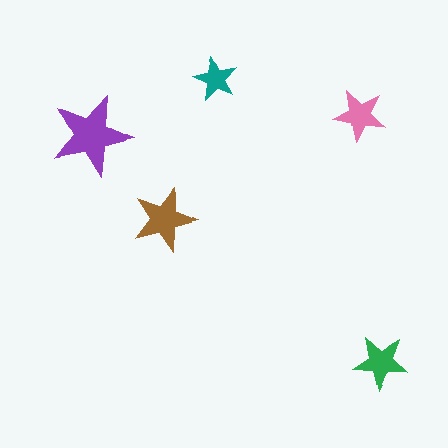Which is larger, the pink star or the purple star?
The purple one.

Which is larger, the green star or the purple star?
The purple one.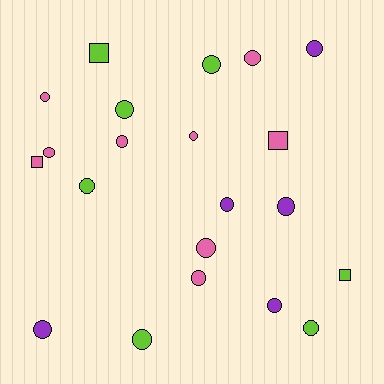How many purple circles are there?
There are 5 purple circles.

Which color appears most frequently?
Pink, with 9 objects.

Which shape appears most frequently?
Circle, with 17 objects.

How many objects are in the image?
There are 21 objects.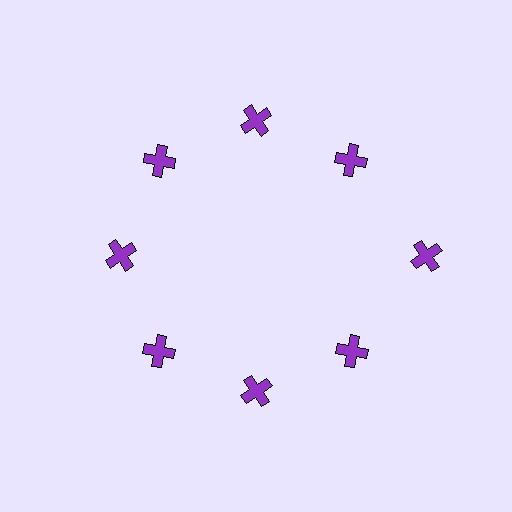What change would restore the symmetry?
The symmetry would be restored by moving it inward, back onto the ring so that all 8 crosses sit at equal angles and equal distance from the center.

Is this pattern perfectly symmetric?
No. The 8 purple crosses are arranged in a ring, but one element near the 3 o'clock position is pushed outward from the center, breaking the 8-fold rotational symmetry.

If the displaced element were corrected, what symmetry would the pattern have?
It would have 8-fold rotational symmetry — the pattern would map onto itself every 45 degrees.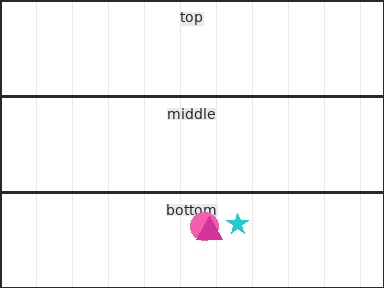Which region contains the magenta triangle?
The bottom region.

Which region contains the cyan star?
The bottom region.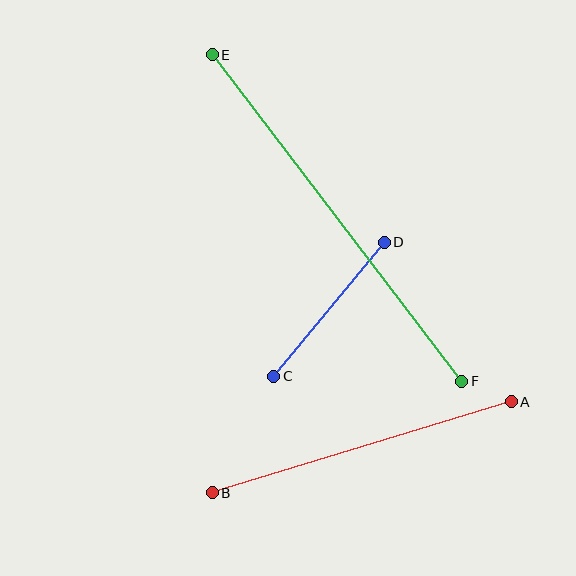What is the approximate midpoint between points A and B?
The midpoint is at approximately (362, 447) pixels.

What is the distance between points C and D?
The distance is approximately 174 pixels.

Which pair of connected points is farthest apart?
Points E and F are farthest apart.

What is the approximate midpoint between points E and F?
The midpoint is at approximately (337, 218) pixels.